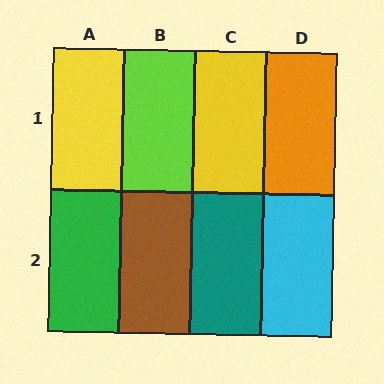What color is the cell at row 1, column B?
Lime.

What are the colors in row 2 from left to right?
Green, brown, teal, cyan.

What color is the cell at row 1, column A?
Yellow.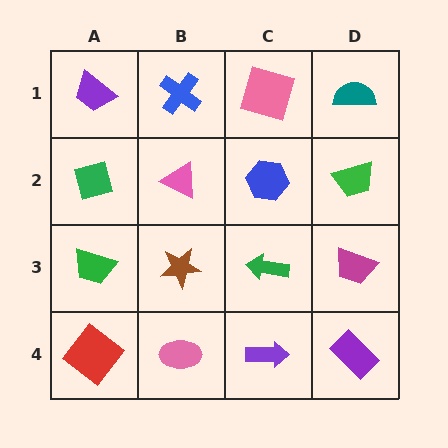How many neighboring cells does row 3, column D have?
3.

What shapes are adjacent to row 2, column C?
A pink square (row 1, column C), a green arrow (row 3, column C), a pink triangle (row 2, column B), a green trapezoid (row 2, column D).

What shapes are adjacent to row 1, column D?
A green trapezoid (row 2, column D), a pink square (row 1, column C).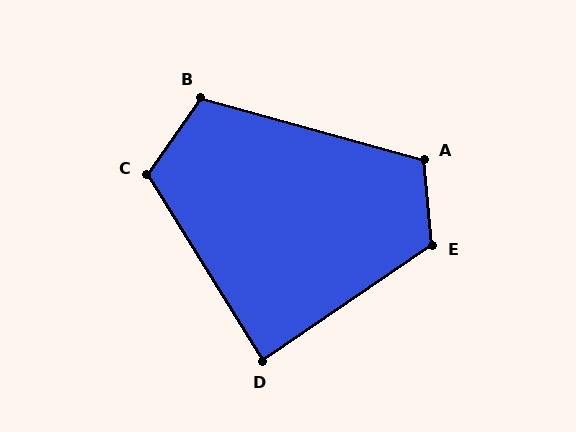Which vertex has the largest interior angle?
E, at approximately 119 degrees.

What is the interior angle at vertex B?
Approximately 109 degrees (obtuse).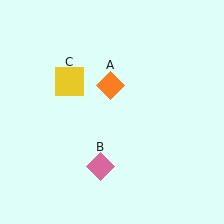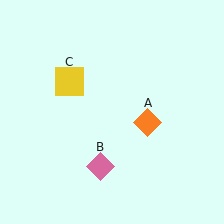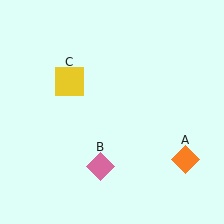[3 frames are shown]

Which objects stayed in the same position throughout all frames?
Pink diamond (object B) and yellow square (object C) remained stationary.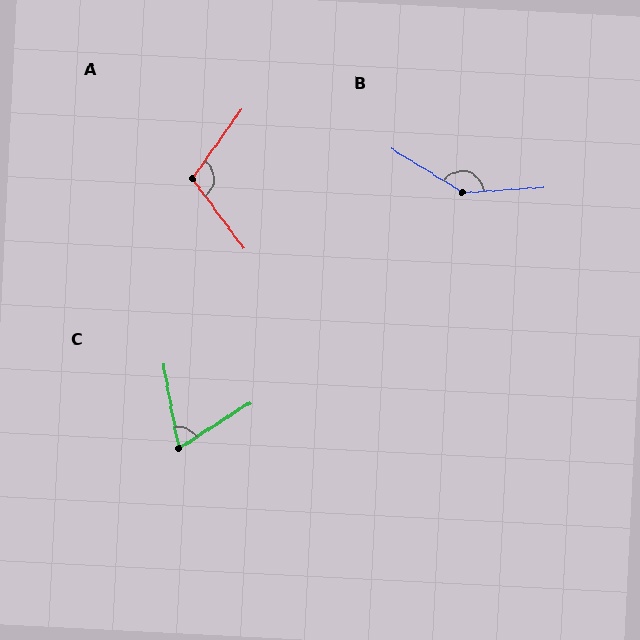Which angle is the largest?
B, at approximately 144 degrees.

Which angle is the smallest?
C, at approximately 67 degrees.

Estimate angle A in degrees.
Approximately 108 degrees.